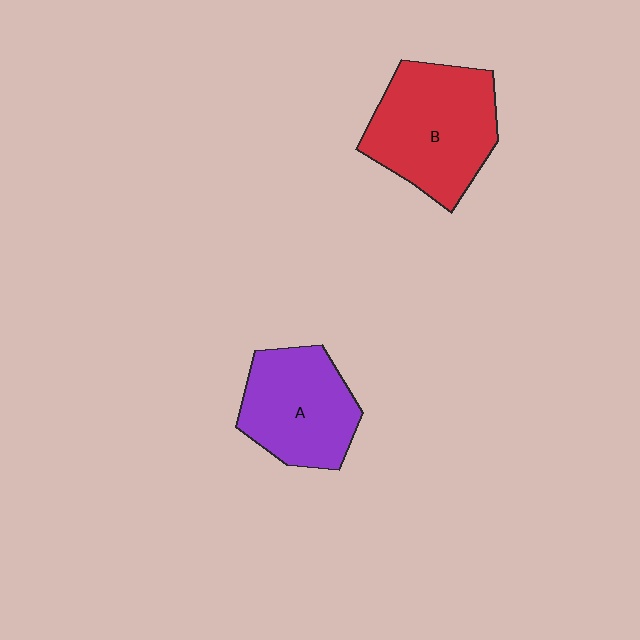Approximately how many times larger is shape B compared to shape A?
Approximately 1.2 times.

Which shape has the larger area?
Shape B (red).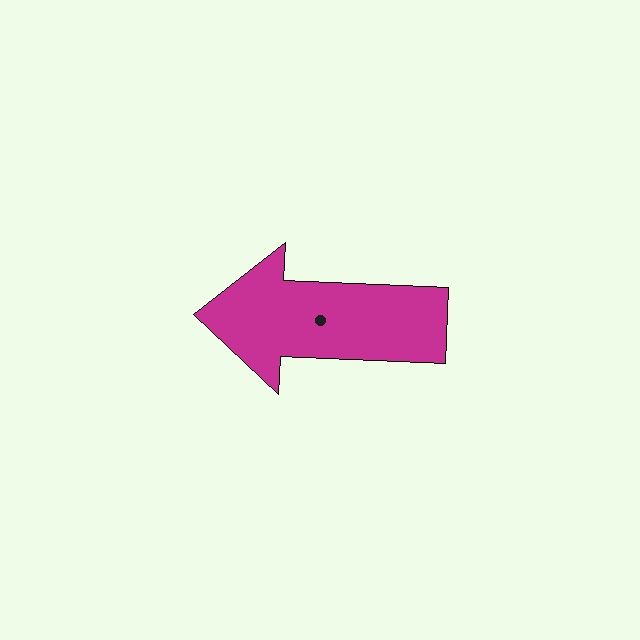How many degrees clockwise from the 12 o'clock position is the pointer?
Approximately 273 degrees.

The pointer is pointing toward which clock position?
Roughly 9 o'clock.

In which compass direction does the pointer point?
West.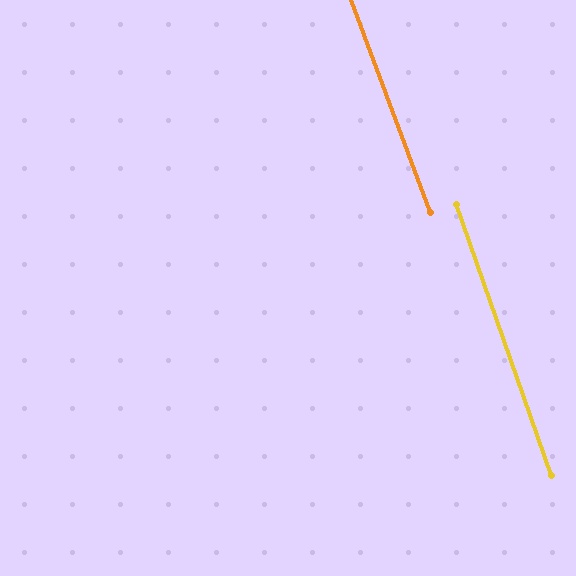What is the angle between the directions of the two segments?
Approximately 1 degree.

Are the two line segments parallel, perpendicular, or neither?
Parallel — their directions differ by only 1.2°.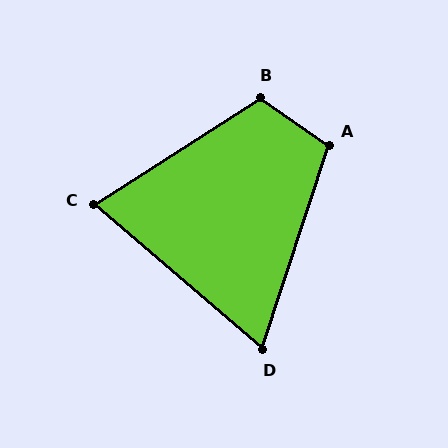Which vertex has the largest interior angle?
B, at approximately 113 degrees.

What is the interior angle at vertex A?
Approximately 107 degrees (obtuse).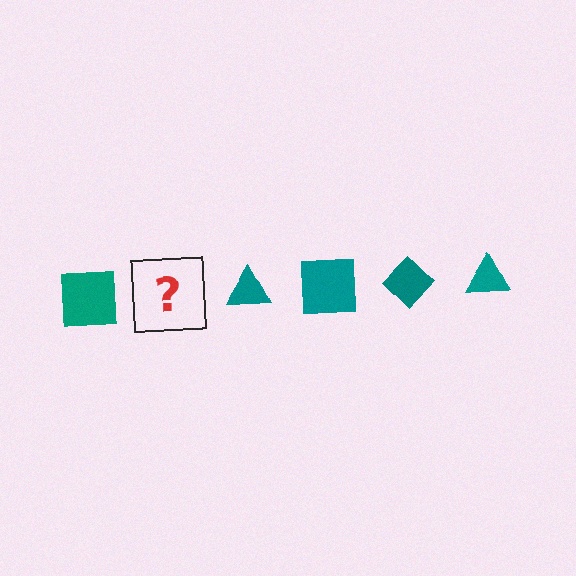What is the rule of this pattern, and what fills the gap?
The rule is that the pattern cycles through square, diamond, triangle shapes in teal. The gap should be filled with a teal diamond.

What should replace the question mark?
The question mark should be replaced with a teal diamond.